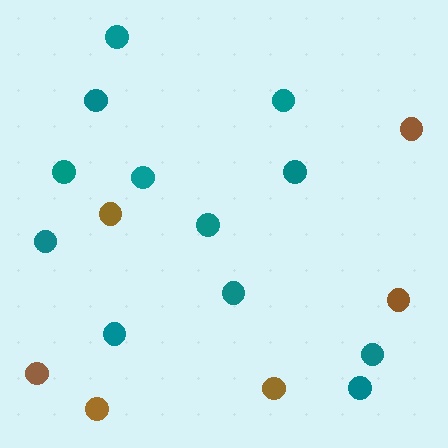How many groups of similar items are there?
There are 2 groups: one group of brown circles (6) and one group of teal circles (12).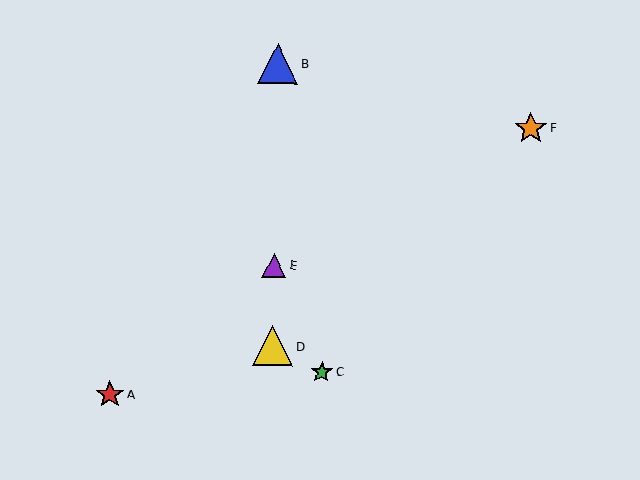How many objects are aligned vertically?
3 objects (B, D, E) are aligned vertically.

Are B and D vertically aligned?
Yes, both are at x≈278.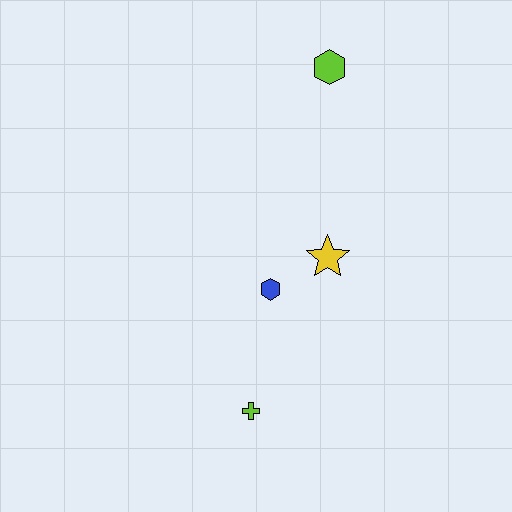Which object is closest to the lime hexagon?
The yellow star is closest to the lime hexagon.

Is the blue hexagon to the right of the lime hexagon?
No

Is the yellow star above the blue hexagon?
Yes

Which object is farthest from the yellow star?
The lime hexagon is farthest from the yellow star.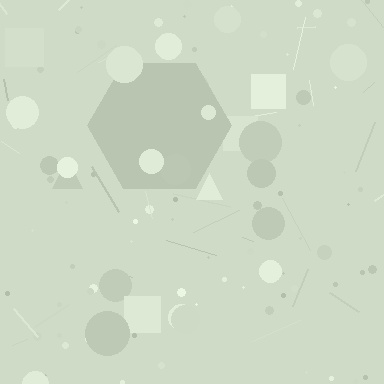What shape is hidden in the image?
A hexagon is hidden in the image.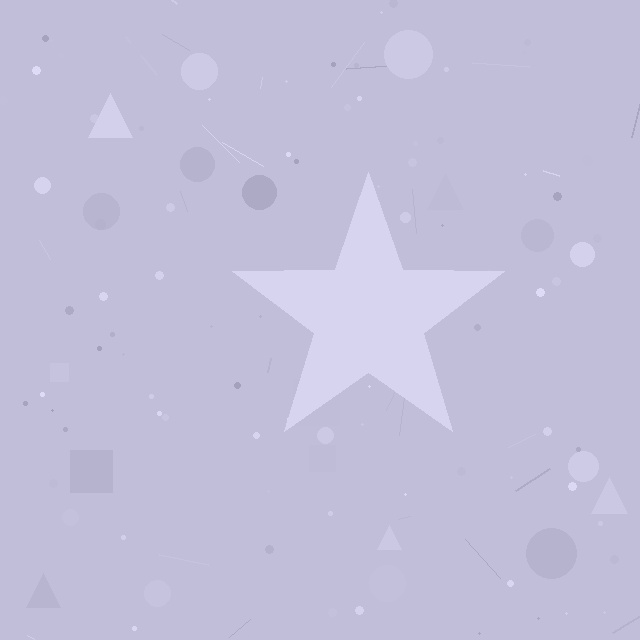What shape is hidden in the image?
A star is hidden in the image.